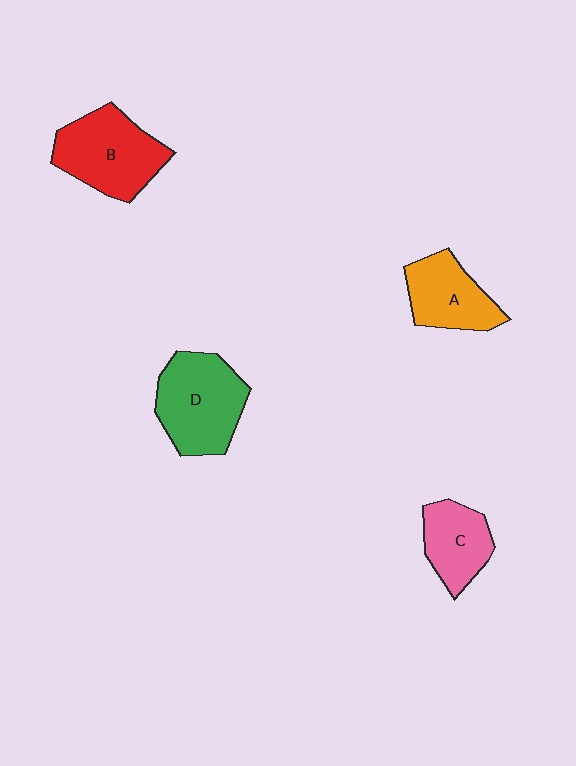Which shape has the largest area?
Shape D (green).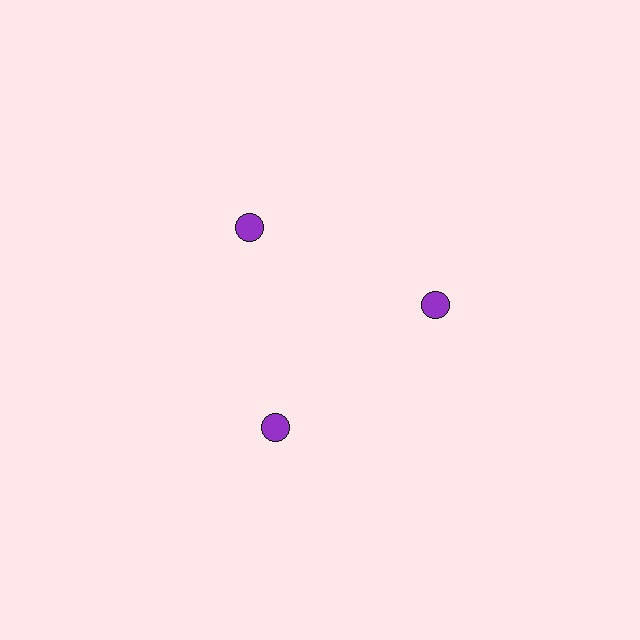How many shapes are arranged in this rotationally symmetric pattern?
There are 3 shapes, arranged in 3 groups of 1.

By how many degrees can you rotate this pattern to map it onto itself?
The pattern maps onto itself every 120 degrees of rotation.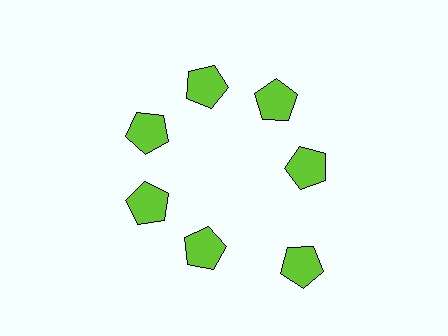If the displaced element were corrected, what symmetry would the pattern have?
It would have 7-fold rotational symmetry — the pattern would map onto itself every 51 degrees.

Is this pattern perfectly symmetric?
No. The 7 lime pentagons are arranged in a ring, but one element near the 5 o'clock position is pushed outward from the center, breaking the 7-fold rotational symmetry.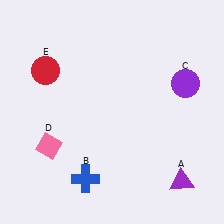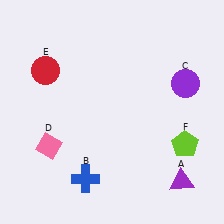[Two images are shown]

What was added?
A lime pentagon (F) was added in Image 2.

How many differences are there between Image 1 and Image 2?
There is 1 difference between the two images.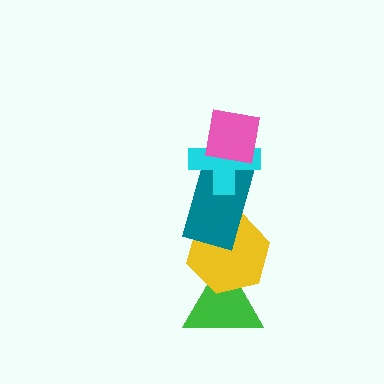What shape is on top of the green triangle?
The yellow hexagon is on top of the green triangle.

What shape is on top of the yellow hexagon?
The teal rectangle is on top of the yellow hexagon.